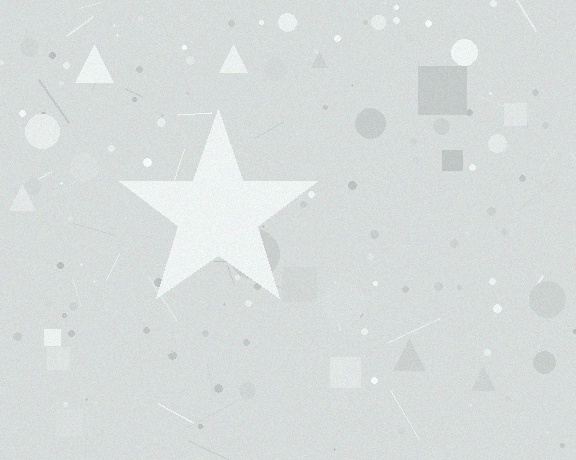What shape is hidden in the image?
A star is hidden in the image.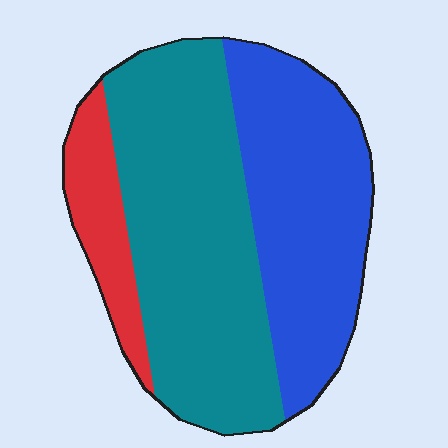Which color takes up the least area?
Red, at roughly 10%.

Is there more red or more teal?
Teal.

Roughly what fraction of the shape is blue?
Blue covers around 40% of the shape.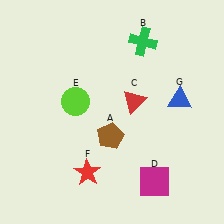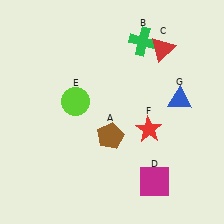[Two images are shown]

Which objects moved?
The objects that moved are: the red triangle (C), the red star (F).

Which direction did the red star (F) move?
The red star (F) moved right.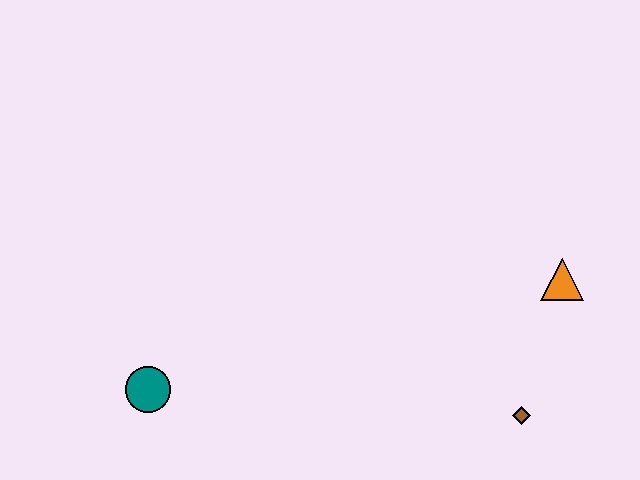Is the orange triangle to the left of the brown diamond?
No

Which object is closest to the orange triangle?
The brown diamond is closest to the orange triangle.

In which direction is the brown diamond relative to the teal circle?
The brown diamond is to the right of the teal circle.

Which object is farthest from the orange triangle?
The teal circle is farthest from the orange triangle.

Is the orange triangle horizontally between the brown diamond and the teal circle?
No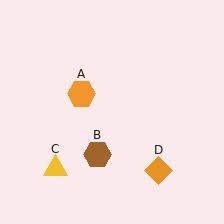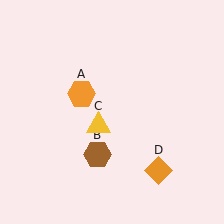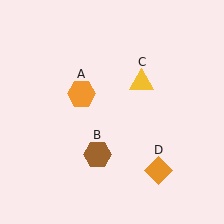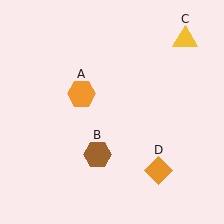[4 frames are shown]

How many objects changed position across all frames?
1 object changed position: yellow triangle (object C).